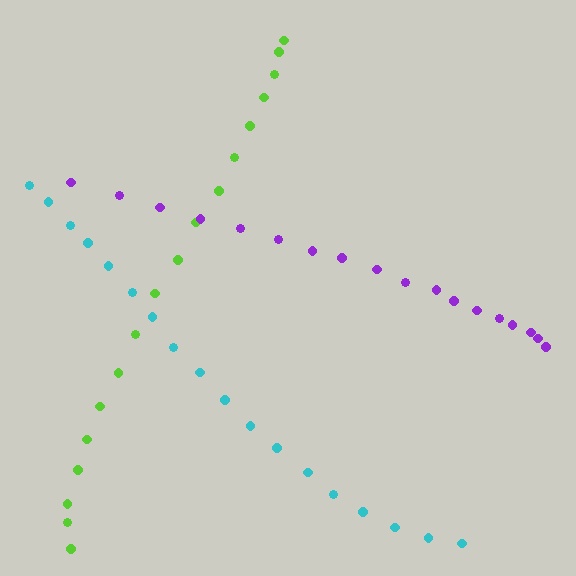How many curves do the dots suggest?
There are 3 distinct paths.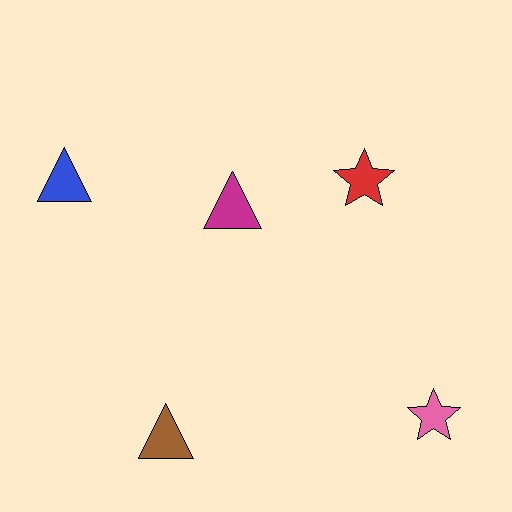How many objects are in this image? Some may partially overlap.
There are 5 objects.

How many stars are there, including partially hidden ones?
There are 2 stars.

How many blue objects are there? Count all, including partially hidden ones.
There is 1 blue object.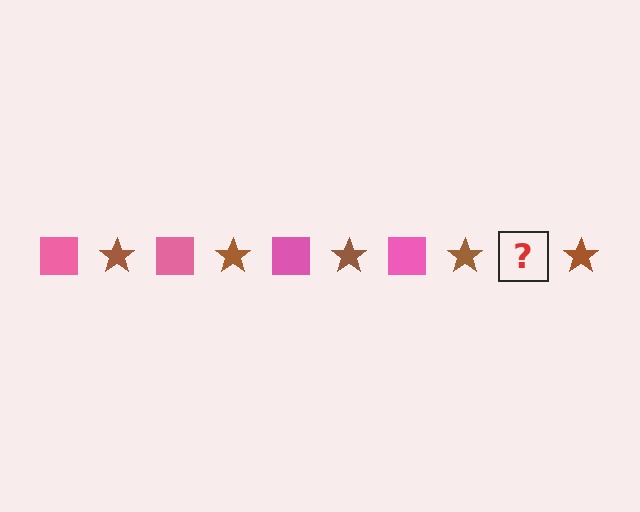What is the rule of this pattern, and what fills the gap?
The rule is that the pattern alternates between pink square and brown star. The gap should be filled with a pink square.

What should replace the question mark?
The question mark should be replaced with a pink square.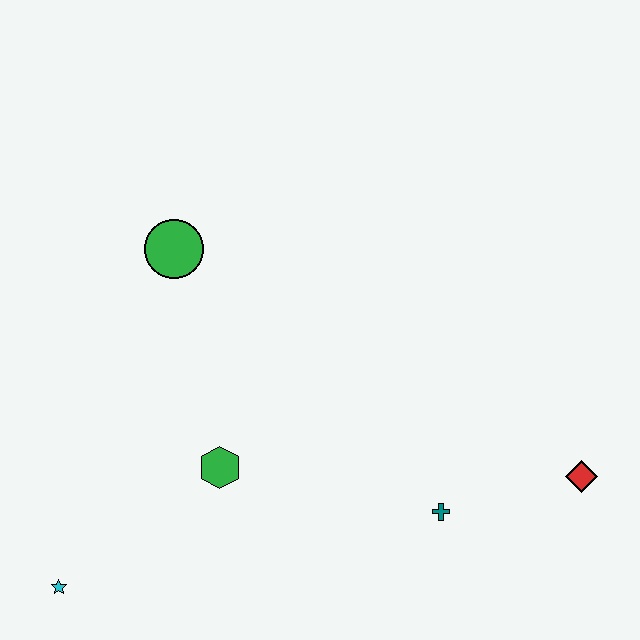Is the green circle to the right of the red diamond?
No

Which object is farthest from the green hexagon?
The red diamond is farthest from the green hexagon.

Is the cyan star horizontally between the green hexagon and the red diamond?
No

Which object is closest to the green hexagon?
The cyan star is closest to the green hexagon.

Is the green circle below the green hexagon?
No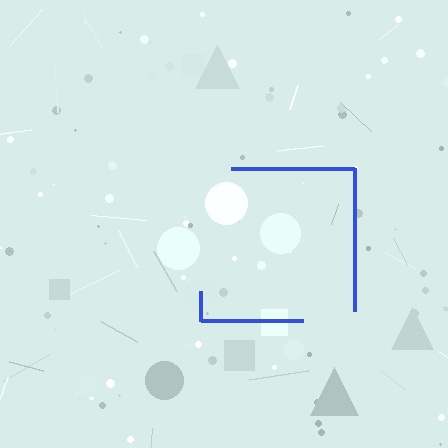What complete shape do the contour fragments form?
The contour fragments form a square.